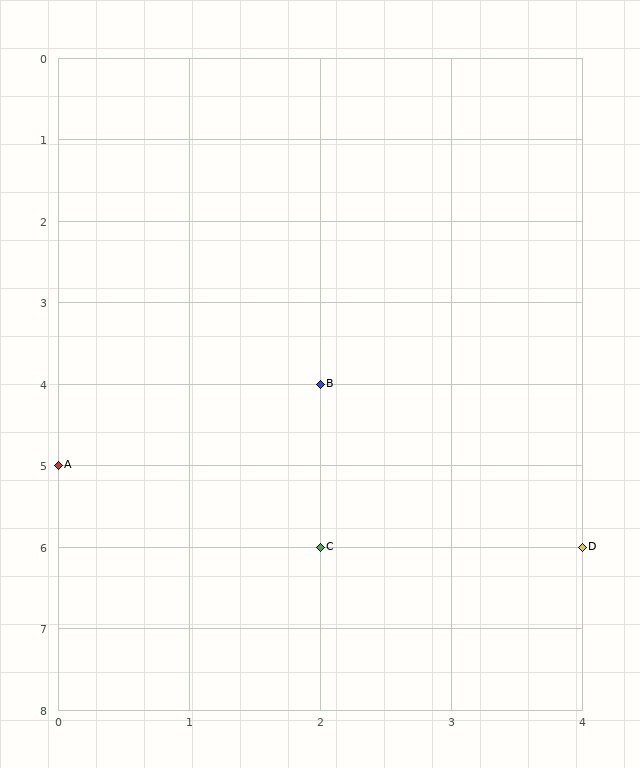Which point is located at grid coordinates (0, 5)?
Point A is at (0, 5).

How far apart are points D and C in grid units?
Points D and C are 2 columns apart.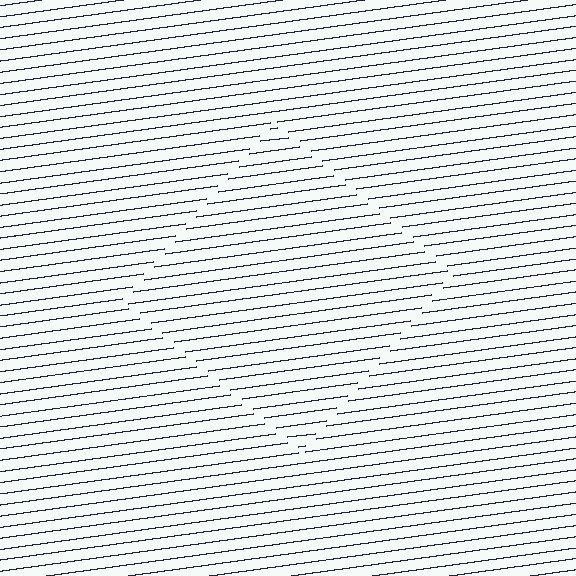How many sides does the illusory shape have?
4 sides — the line-ends trace a square.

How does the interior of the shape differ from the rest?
The interior of the shape contains the same grating, shifted by half a period — the contour is defined by the phase discontinuity where line-ends from the inner and outer gratings abut.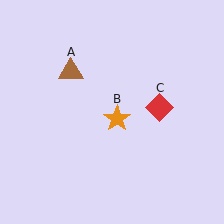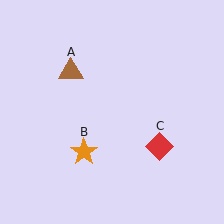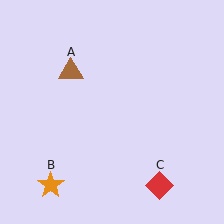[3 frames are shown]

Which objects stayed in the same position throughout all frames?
Brown triangle (object A) remained stationary.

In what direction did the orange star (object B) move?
The orange star (object B) moved down and to the left.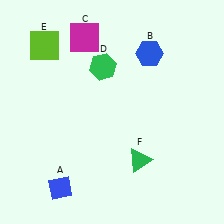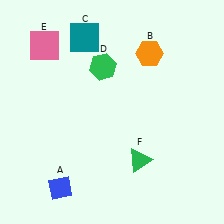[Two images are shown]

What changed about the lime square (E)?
In Image 1, E is lime. In Image 2, it changed to pink.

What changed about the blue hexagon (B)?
In Image 1, B is blue. In Image 2, it changed to orange.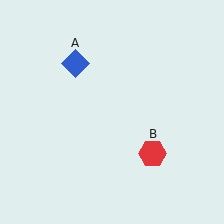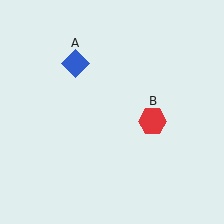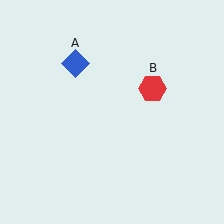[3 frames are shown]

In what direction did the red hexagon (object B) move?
The red hexagon (object B) moved up.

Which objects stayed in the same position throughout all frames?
Blue diamond (object A) remained stationary.